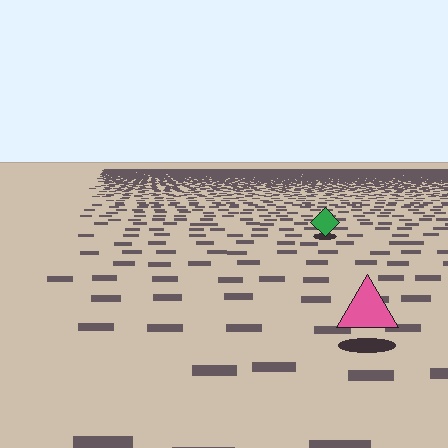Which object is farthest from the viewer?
The green diamond is farthest from the viewer. It appears smaller and the ground texture around it is denser.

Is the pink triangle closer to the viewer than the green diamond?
Yes. The pink triangle is closer — you can tell from the texture gradient: the ground texture is coarser near it.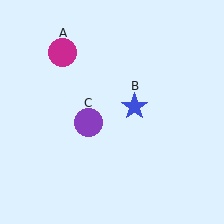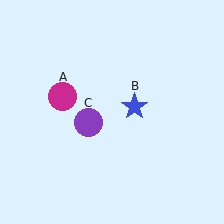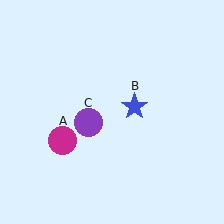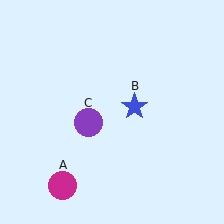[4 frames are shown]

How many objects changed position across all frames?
1 object changed position: magenta circle (object A).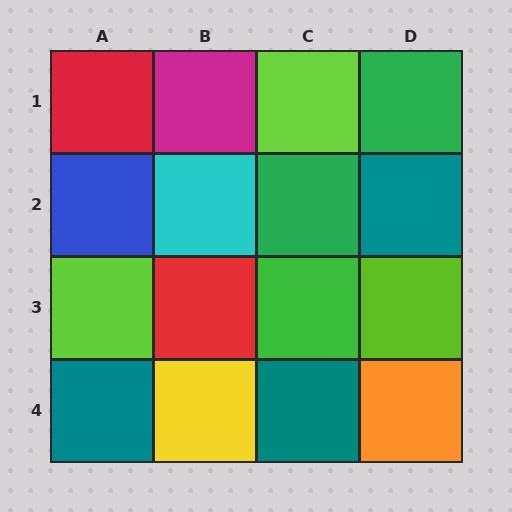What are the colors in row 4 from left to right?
Teal, yellow, teal, orange.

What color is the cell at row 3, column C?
Green.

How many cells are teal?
3 cells are teal.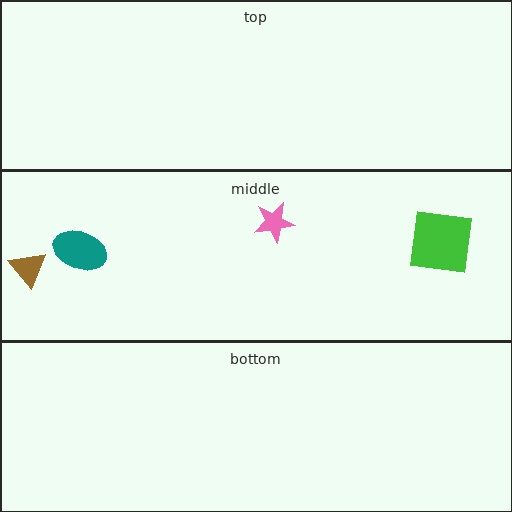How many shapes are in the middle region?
4.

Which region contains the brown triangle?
The middle region.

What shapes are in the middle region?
The teal ellipse, the brown triangle, the green square, the pink star.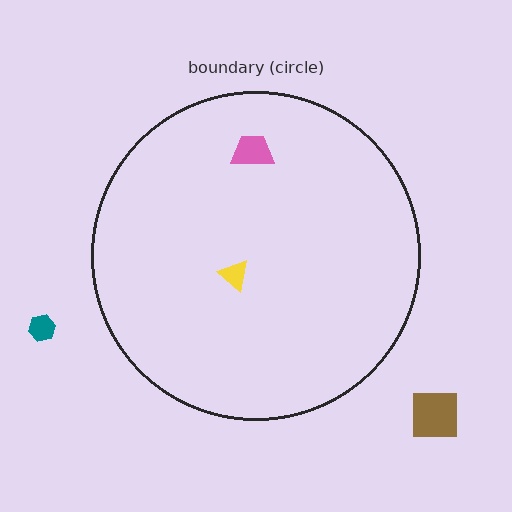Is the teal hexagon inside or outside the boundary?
Outside.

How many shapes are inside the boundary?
2 inside, 2 outside.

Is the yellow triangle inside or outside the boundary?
Inside.